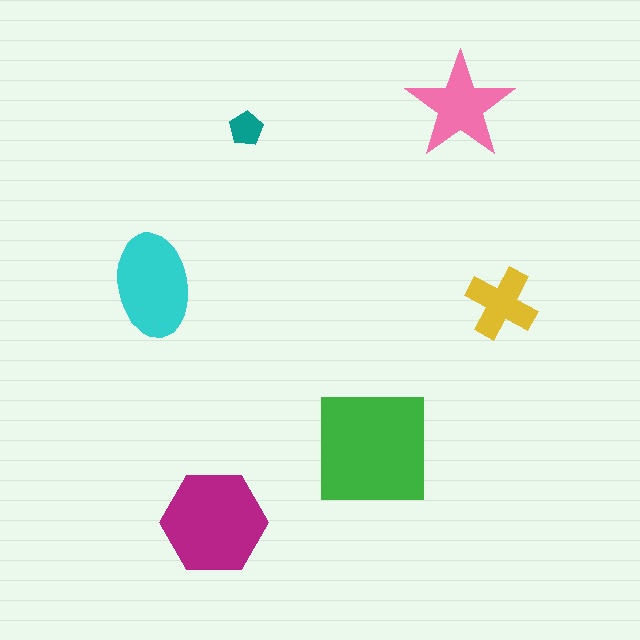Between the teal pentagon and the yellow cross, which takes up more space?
The yellow cross.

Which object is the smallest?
The teal pentagon.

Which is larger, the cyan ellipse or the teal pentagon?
The cyan ellipse.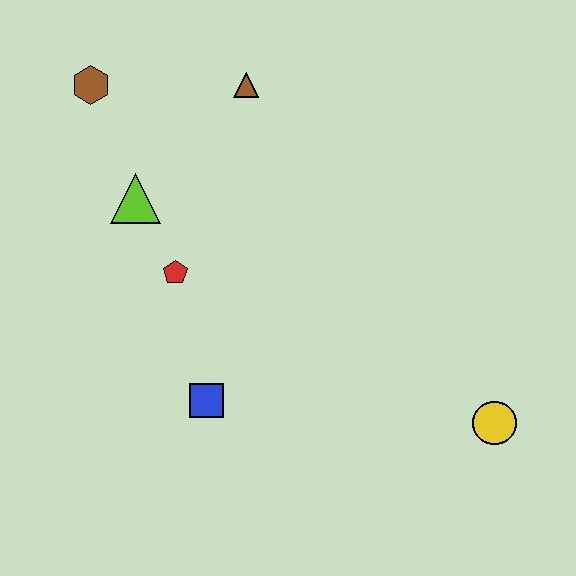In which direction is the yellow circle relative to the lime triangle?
The yellow circle is to the right of the lime triangle.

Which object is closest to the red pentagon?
The lime triangle is closest to the red pentagon.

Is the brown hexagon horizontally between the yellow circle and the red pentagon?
No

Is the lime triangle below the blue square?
No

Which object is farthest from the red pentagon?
The yellow circle is farthest from the red pentagon.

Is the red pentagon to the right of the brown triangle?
No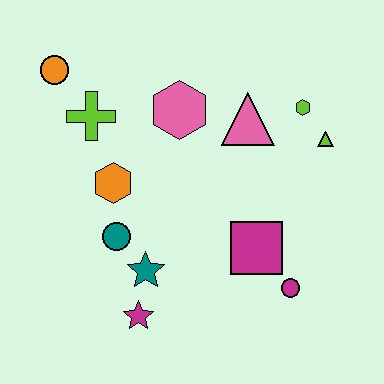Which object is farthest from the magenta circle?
The orange circle is farthest from the magenta circle.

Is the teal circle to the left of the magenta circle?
Yes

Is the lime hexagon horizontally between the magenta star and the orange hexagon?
No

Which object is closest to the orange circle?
The lime cross is closest to the orange circle.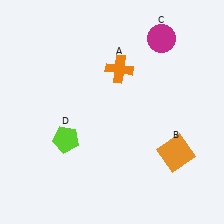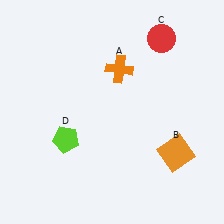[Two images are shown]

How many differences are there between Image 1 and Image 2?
There is 1 difference between the two images.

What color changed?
The circle (C) changed from magenta in Image 1 to red in Image 2.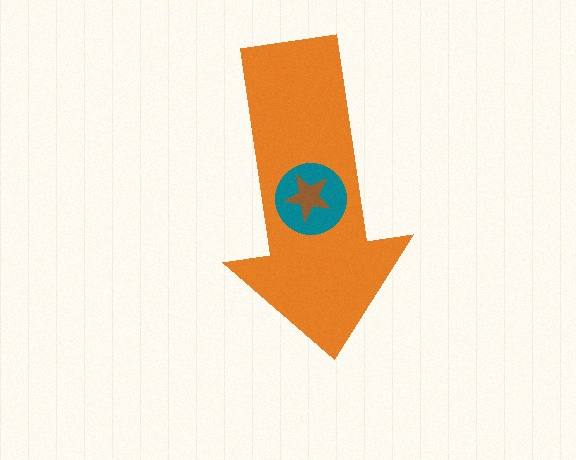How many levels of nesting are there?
3.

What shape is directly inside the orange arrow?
The teal circle.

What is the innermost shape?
The brown star.